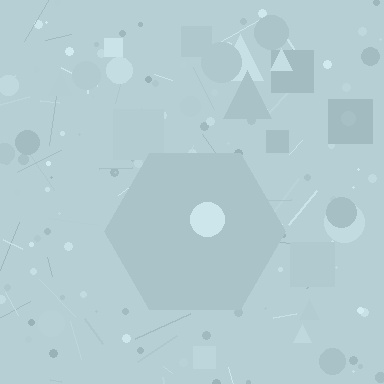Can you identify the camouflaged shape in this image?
The camouflaged shape is a hexagon.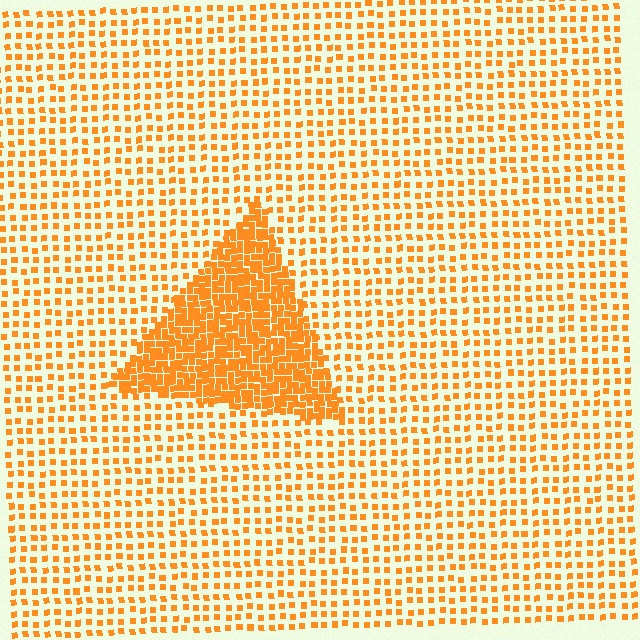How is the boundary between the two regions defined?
The boundary is defined by a change in element density (approximately 2.7x ratio). All elements are the same color, size, and shape.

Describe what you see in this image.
The image contains small orange elements arranged at two different densities. A triangle-shaped region is visible where the elements are more densely packed than the surrounding area.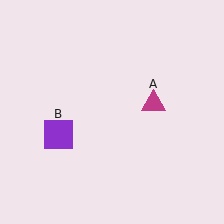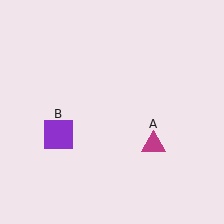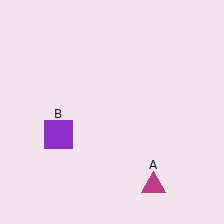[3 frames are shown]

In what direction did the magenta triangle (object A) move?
The magenta triangle (object A) moved down.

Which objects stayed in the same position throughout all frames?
Purple square (object B) remained stationary.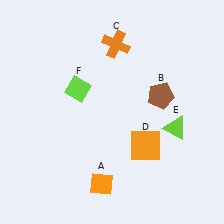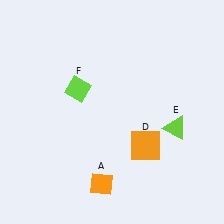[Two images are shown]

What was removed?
The orange cross (C), the brown pentagon (B) were removed in Image 2.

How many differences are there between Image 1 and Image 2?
There are 2 differences between the two images.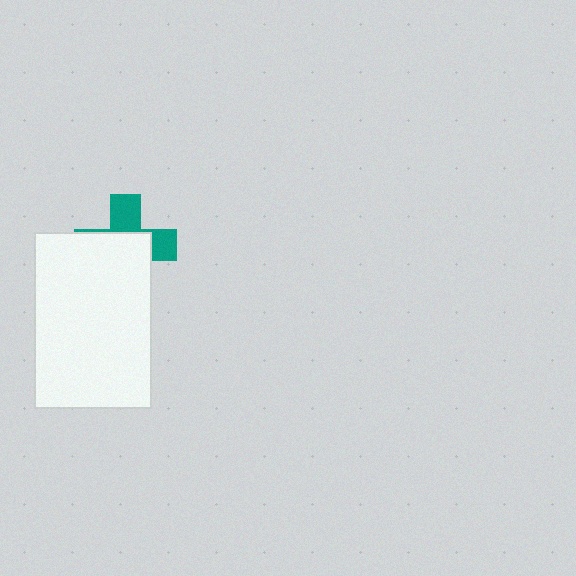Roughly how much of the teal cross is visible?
A small part of it is visible (roughly 38%).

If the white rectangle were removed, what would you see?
You would see the complete teal cross.